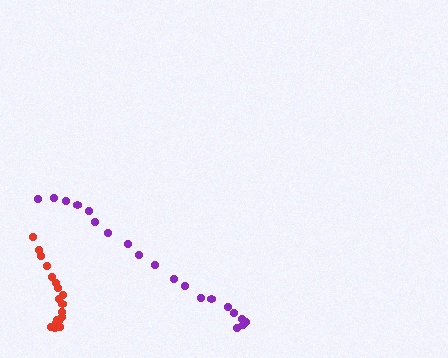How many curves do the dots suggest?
There are 2 distinct paths.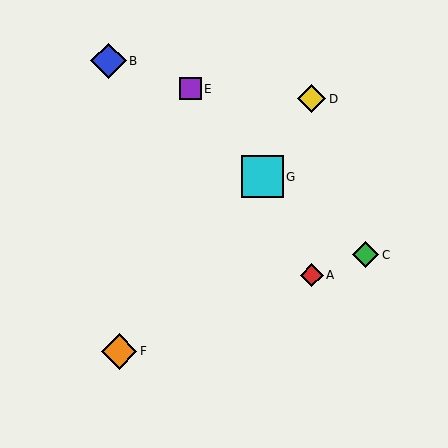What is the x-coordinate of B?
Object B is at x≈109.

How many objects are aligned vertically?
2 objects (A, D) are aligned vertically.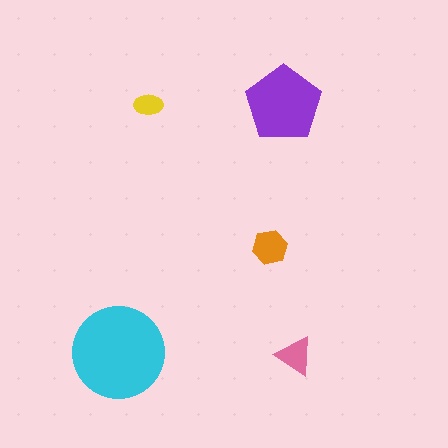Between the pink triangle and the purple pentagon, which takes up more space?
The purple pentagon.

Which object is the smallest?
The yellow ellipse.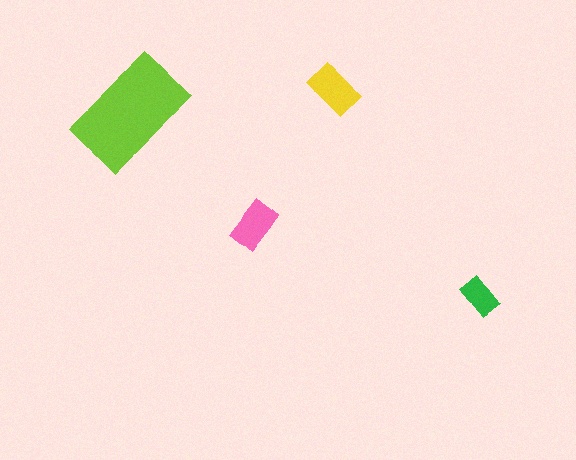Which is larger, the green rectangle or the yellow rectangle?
The yellow one.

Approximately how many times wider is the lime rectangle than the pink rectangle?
About 2.5 times wider.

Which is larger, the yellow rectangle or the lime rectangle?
The lime one.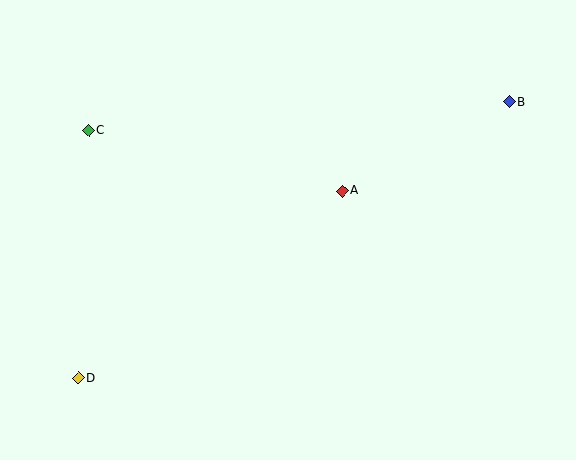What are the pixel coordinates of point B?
Point B is at (509, 102).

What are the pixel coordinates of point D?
Point D is at (78, 378).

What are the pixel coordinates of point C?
Point C is at (88, 130).